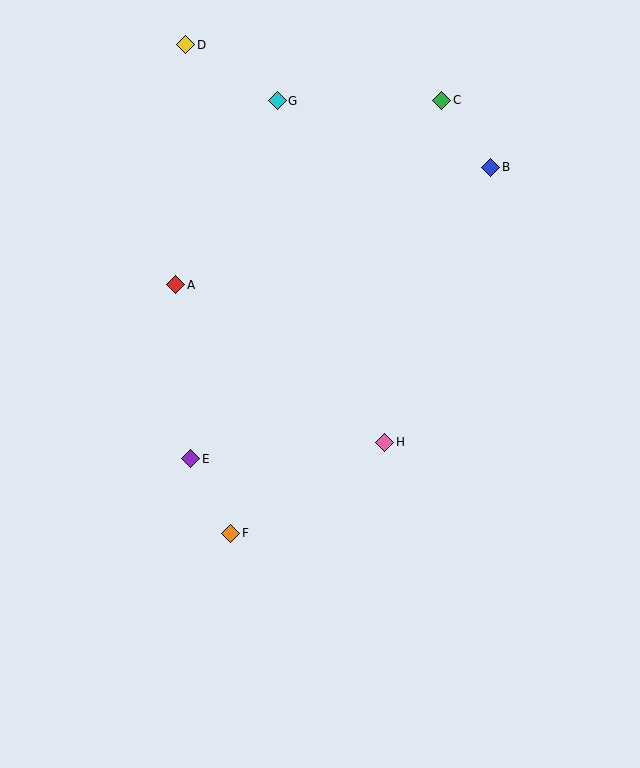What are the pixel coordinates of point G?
Point G is at (277, 101).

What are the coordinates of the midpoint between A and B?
The midpoint between A and B is at (333, 226).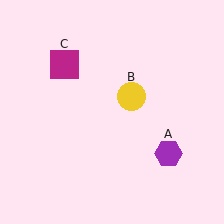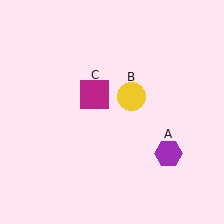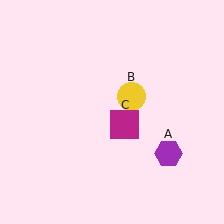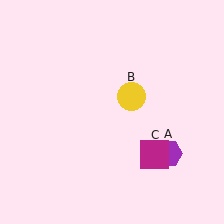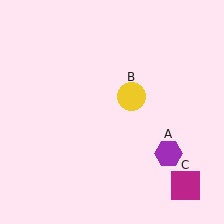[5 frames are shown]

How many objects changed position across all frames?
1 object changed position: magenta square (object C).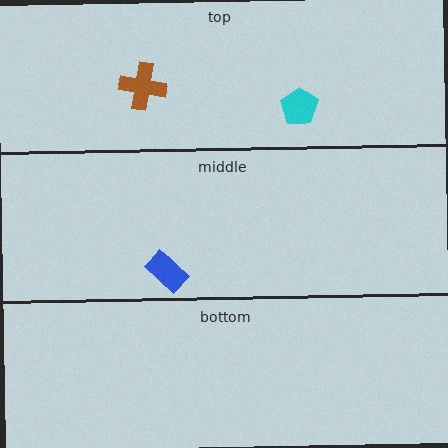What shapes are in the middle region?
The blue rectangle.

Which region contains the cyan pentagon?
The top region.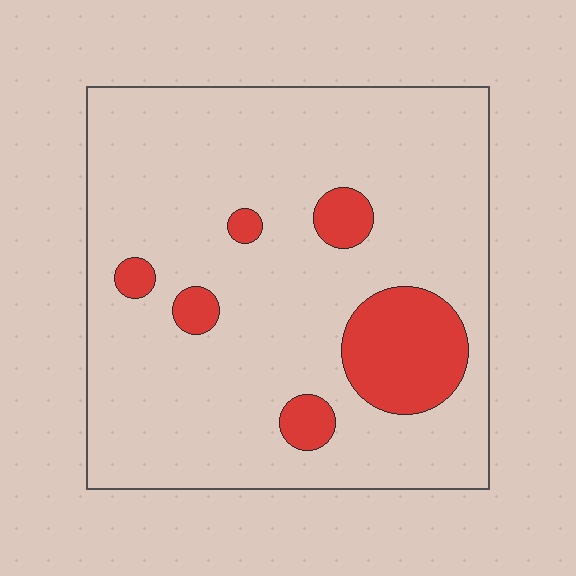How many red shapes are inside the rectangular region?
6.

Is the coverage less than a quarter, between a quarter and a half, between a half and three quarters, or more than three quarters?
Less than a quarter.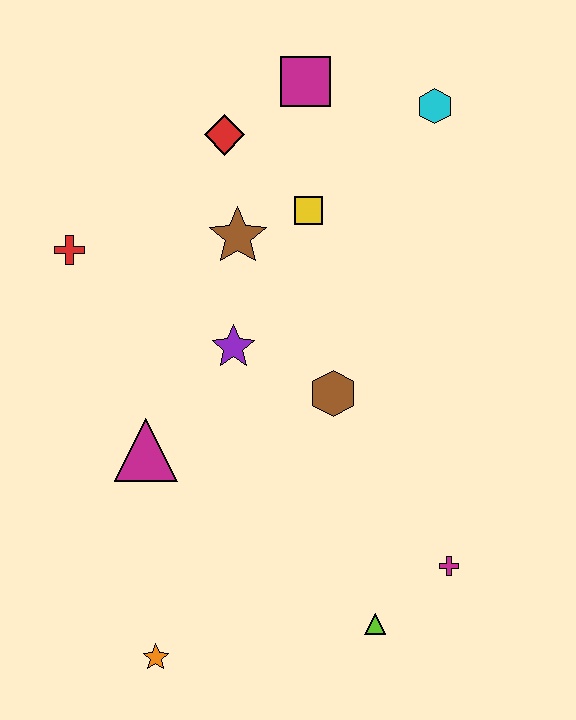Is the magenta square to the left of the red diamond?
No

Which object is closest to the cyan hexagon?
The magenta square is closest to the cyan hexagon.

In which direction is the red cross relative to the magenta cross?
The red cross is to the left of the magenta cross.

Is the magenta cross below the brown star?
Yes